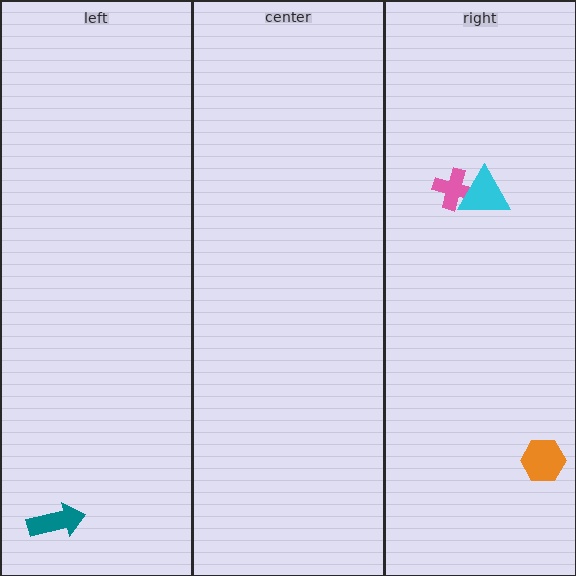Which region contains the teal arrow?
The left region.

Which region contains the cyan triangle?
The right region.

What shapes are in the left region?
The teal arrow.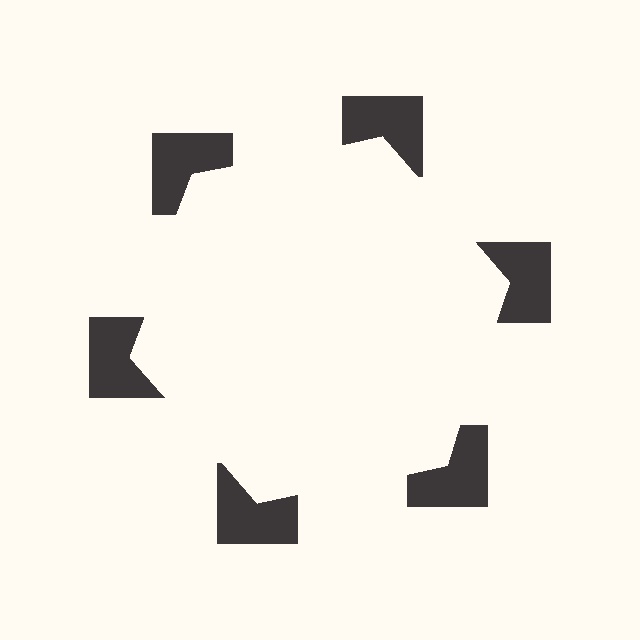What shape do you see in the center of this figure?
An illusory hexagon — its edges are inferred from the aligned wedge cuts in the notched squares, not physically drawn.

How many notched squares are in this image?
There are 6 — one at each vertex of the illusory hexagon.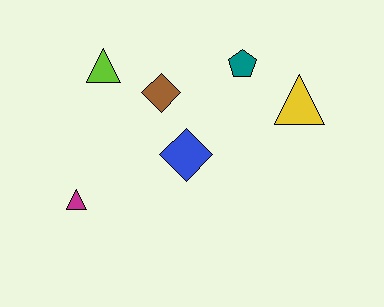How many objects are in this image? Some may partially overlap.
There are 6 objects.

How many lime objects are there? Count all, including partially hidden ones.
There is 1 lime object.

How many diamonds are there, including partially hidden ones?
There are 2 diamonds.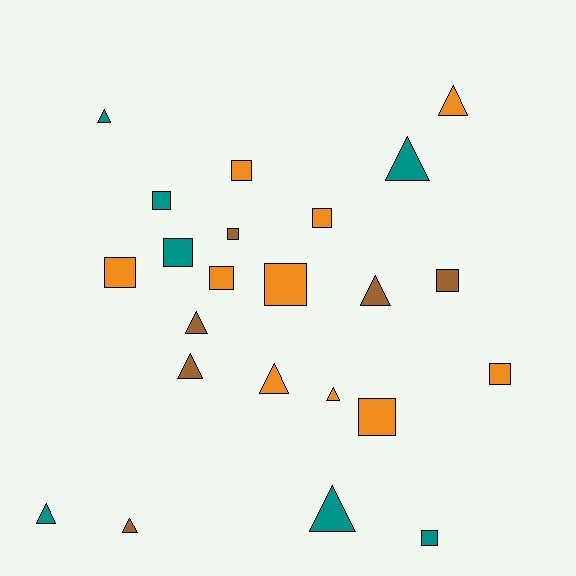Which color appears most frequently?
Orange, with 10 objects.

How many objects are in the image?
There are 23 objects.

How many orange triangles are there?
There are 3 orange triangles.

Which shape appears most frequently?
Square, with 12 objects.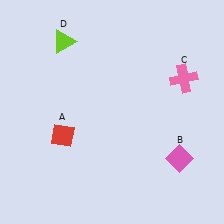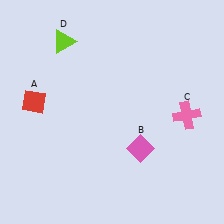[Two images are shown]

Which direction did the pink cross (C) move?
The pink cross (C) moved down.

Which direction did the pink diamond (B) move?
The pink diamond (B) moved left.